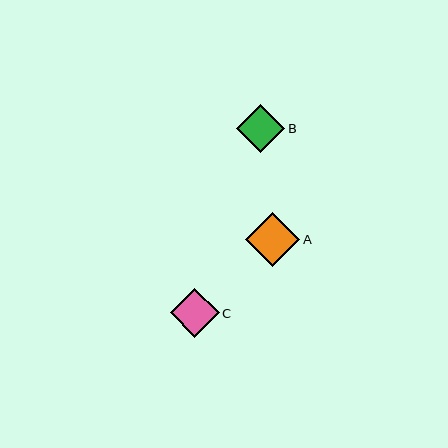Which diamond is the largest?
Diamond A is the largest with a size of approximately 54 pixels.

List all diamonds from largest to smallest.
From largest to smallest: A, C, B.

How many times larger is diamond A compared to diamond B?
Diamond A is approximately 1.1 times the size of diamond B.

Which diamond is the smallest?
Diamond B is the smallest with a size of approximately 48 pixels.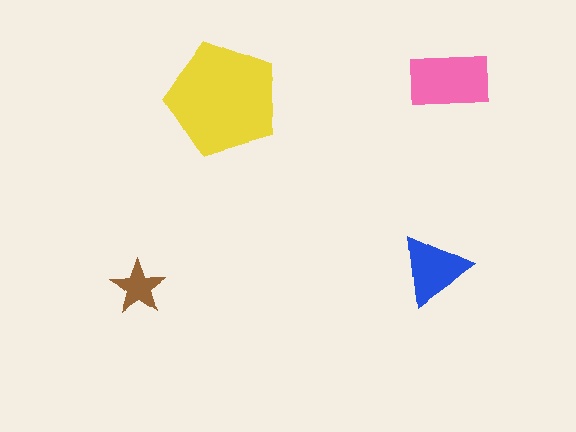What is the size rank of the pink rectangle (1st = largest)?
2nd.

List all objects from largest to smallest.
The yellow pentagon, the pink rectangle, the blue triangle, the brown star.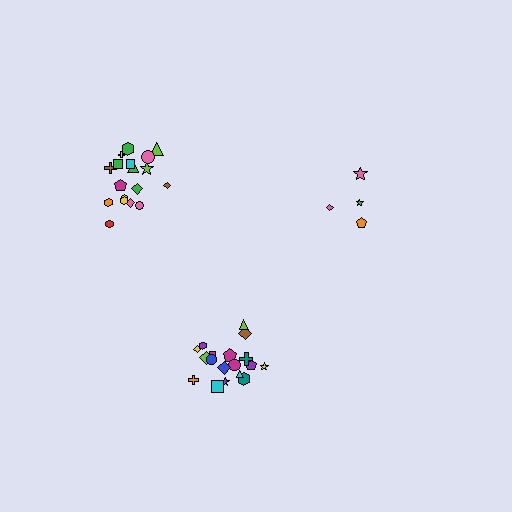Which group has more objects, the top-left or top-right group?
The top-left group.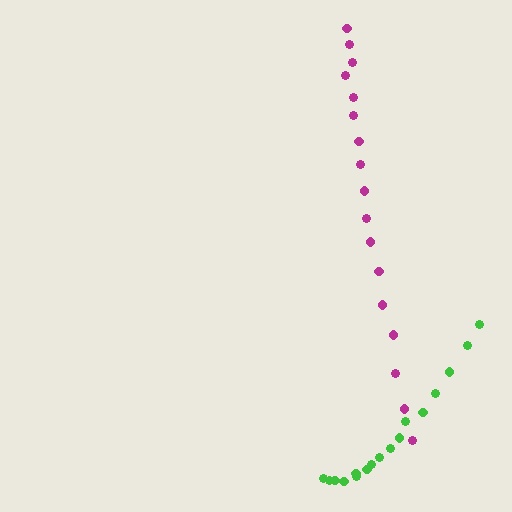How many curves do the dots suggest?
There are 2 distinct paths.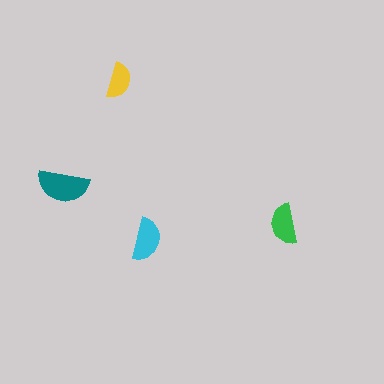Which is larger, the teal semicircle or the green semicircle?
The teal one.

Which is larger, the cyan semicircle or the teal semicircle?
The teal one.